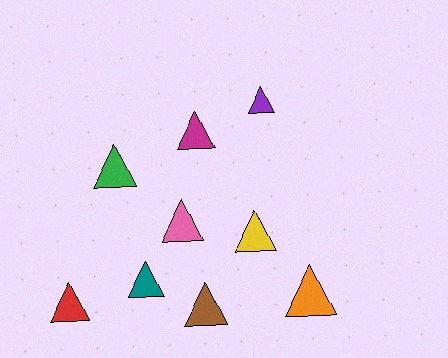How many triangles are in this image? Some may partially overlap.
There are 9 triangles.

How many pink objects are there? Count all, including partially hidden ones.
There is 1 pink object.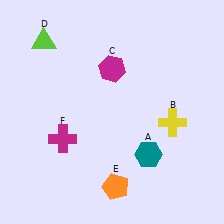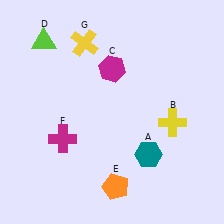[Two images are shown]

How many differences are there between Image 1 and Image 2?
There is 1 difference between the two images.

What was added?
A yellow cross (G) was added in Image 2.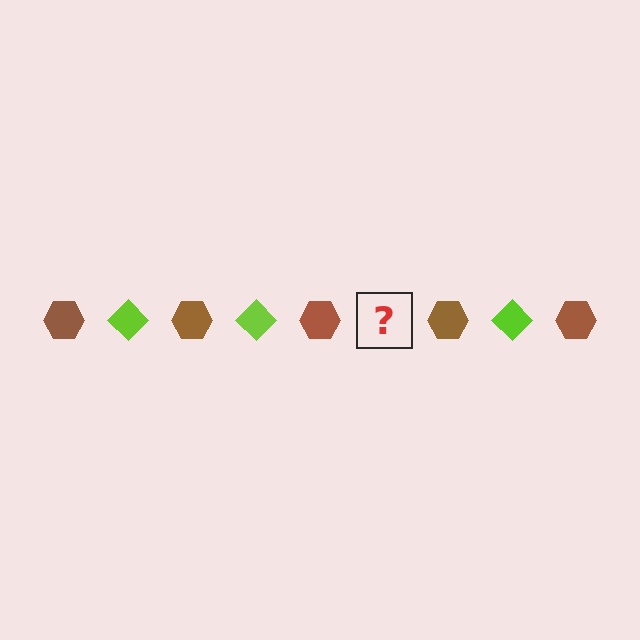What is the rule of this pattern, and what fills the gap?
The rule is that the pattern alternates between brown hexagon and lime diamond. The gap should be filled with a lime diamond.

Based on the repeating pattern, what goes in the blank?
The blank should be a lime diamond.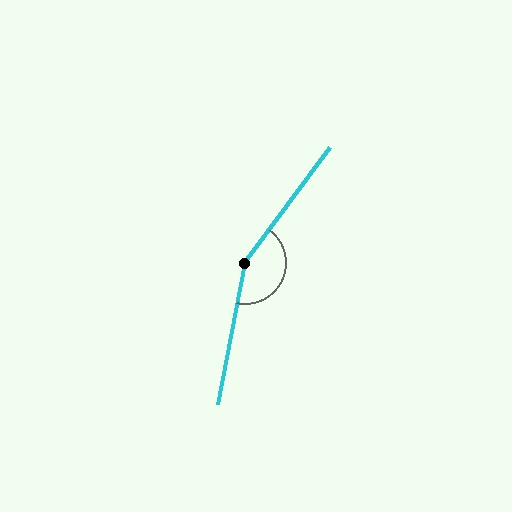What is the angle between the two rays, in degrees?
Approximately 154 degrees.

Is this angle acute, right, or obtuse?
It is obtuse.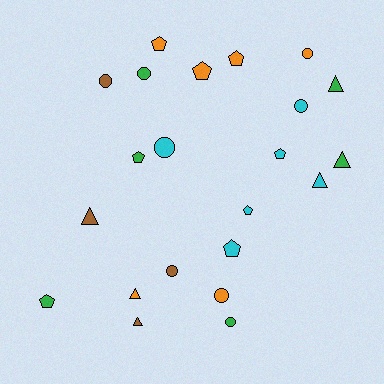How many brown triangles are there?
There are 2 brown triangles.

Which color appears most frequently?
Cyan, with 6 objects.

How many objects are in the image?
There are 22 objects.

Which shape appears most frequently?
Circle, with 8 objects.